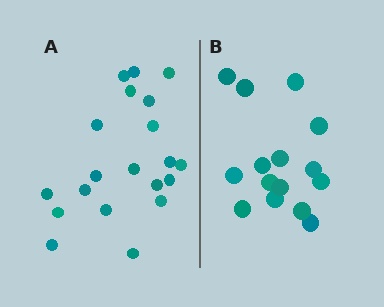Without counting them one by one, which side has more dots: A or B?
Region A (the left region) has more dots.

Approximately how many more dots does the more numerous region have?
Region A has about 5 more dots than region B.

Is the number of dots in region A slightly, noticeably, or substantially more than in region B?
Region A has noticeably more, but not dramatically so. The ratio is roughly 1.3 to 1.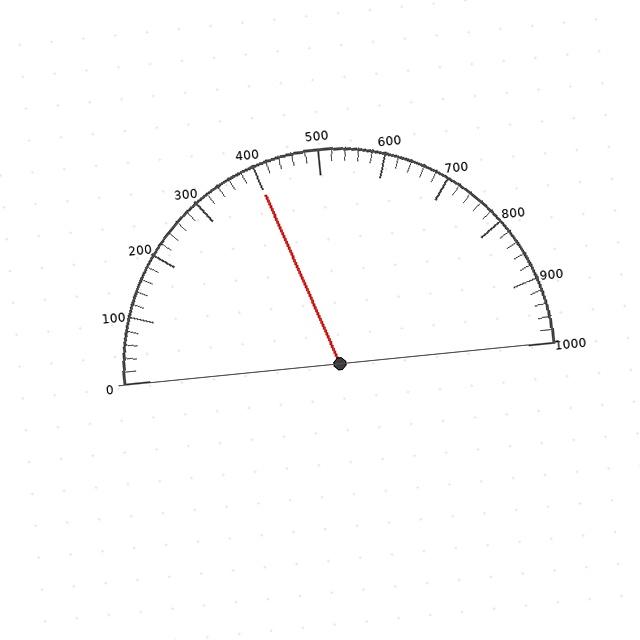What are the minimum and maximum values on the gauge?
The gauge ranges from 0 to 1000.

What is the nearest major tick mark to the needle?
The nearest major tick mark is 400.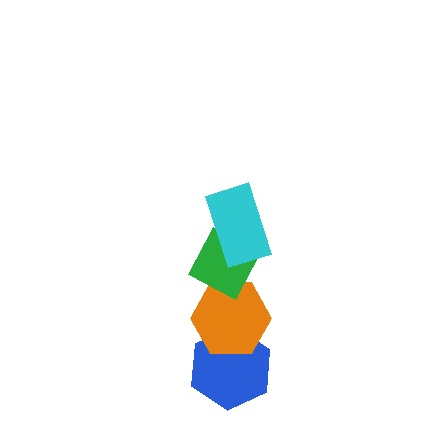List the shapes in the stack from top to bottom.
From top to bottom: the cyan rectangle, the green diamond, the orange hexagon, the blue hexagon.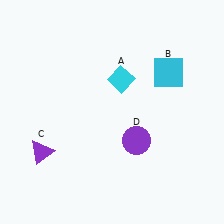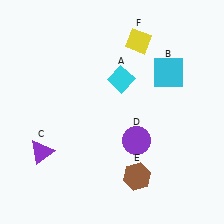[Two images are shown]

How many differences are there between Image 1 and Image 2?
There are 2 differences between the two images.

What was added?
A brown hexagon (E), a yellow diamond (F) were added in Image 2.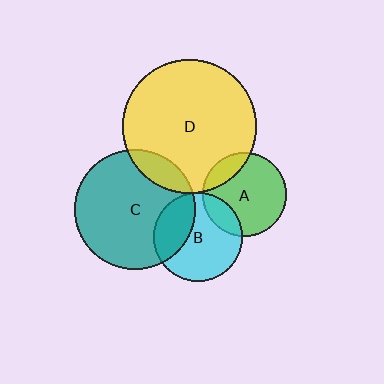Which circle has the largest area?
Circle D (yellow).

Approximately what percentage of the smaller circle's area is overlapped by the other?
Approximately 5%.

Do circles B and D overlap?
Yes.